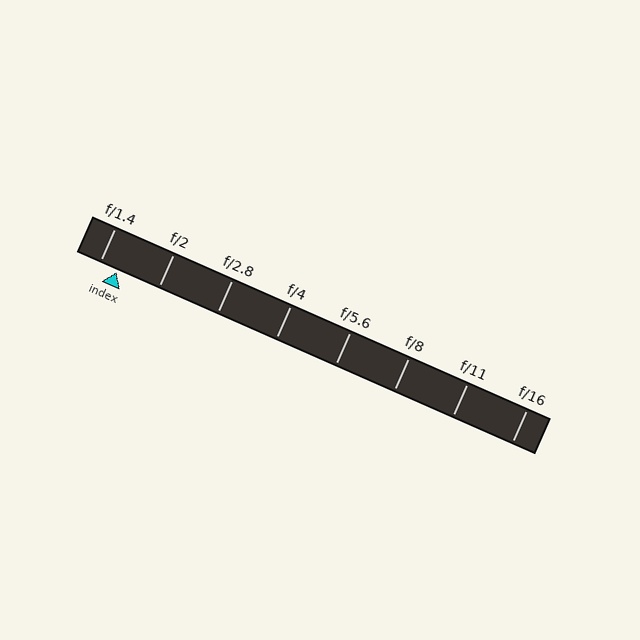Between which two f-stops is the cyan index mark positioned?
The index mark is between f/1.4 and f/2.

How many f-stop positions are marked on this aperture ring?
There are 8 f-stop positions marked.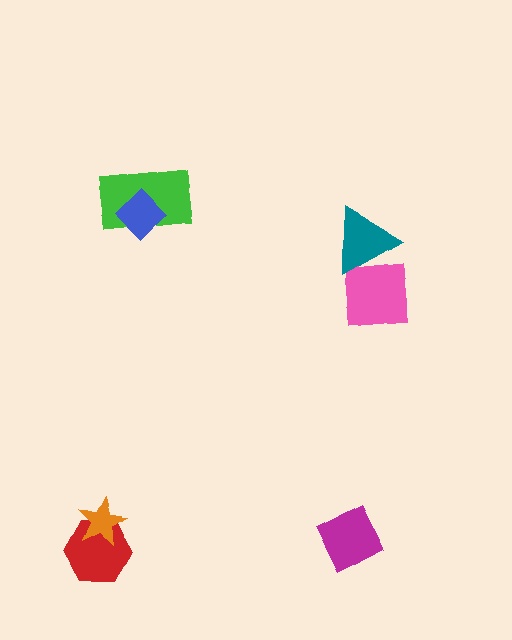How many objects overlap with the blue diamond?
1 object overlaps with the blue diamond.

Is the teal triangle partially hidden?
No, no other shape covers it.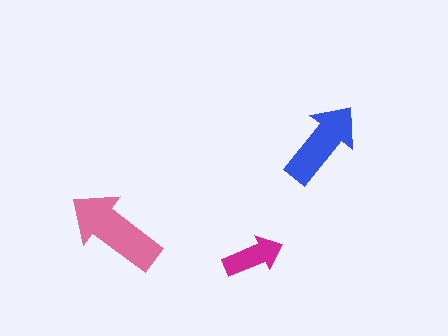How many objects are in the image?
There are 3 objects in the image.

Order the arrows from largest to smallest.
the pink one, the blue one, the magenta one.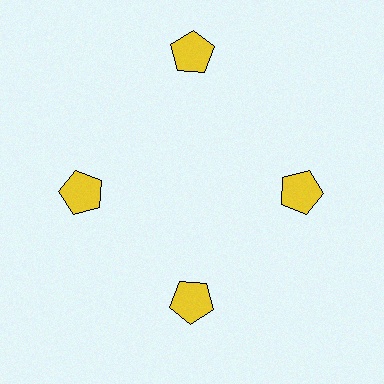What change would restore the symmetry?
The symmetry would be restored by moving it inward, back onto the ring so that all 4 pentagons sit at equal angles and equal distance from the center.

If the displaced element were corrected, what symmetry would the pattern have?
It would have 4-fold rotational symmetry — the pattern would map onto itself every 90 degrees.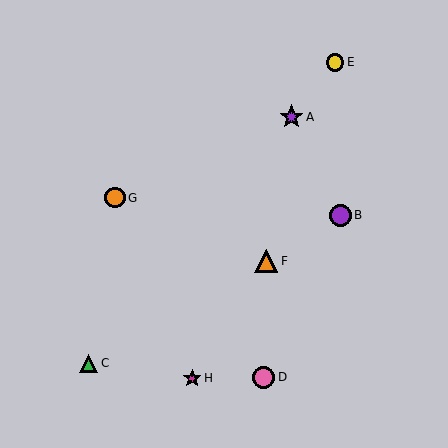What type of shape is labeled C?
Shape C is a green triangle.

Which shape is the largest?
The purple star (labeled A) is the largest.